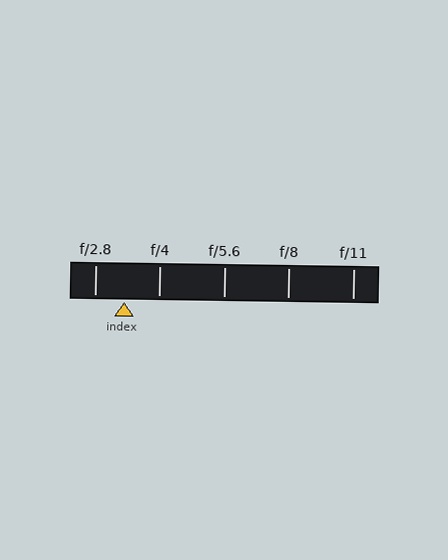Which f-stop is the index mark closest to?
The index mark is closest to f/2.8.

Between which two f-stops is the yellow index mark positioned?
The index mark is between f/2.8 and f/4.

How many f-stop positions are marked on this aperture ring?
There are 5 f-stop positions marked.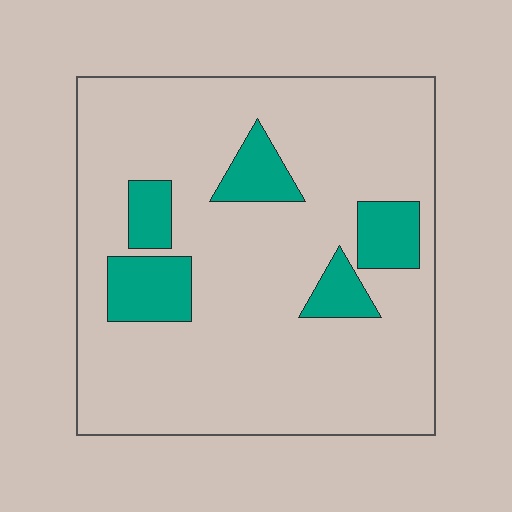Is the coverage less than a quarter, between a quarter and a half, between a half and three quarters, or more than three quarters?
Less than a quarter.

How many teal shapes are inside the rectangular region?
5.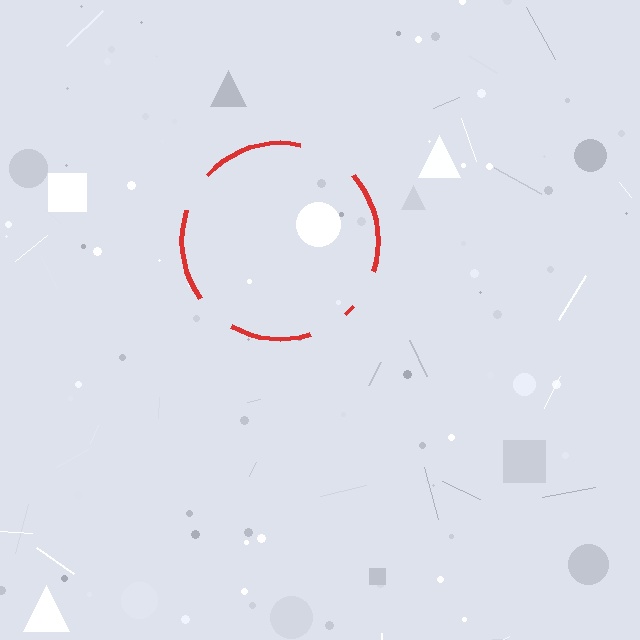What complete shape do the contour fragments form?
The contour fragments form a circle.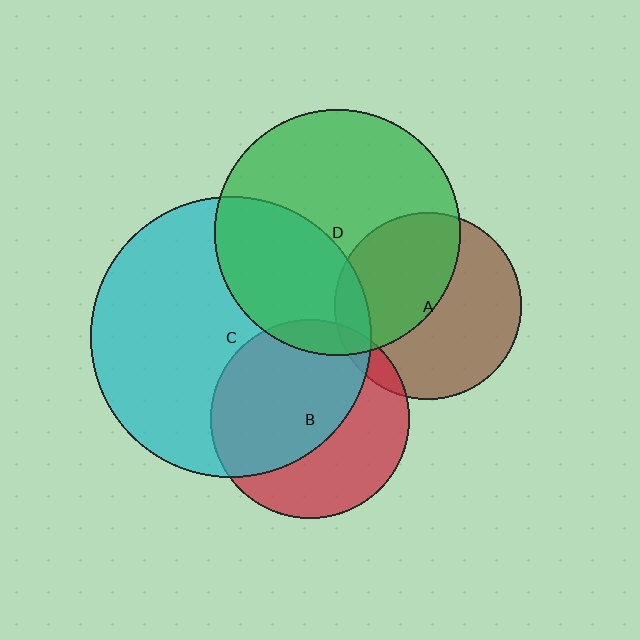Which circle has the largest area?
Circle C (cyan).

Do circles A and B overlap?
Yes.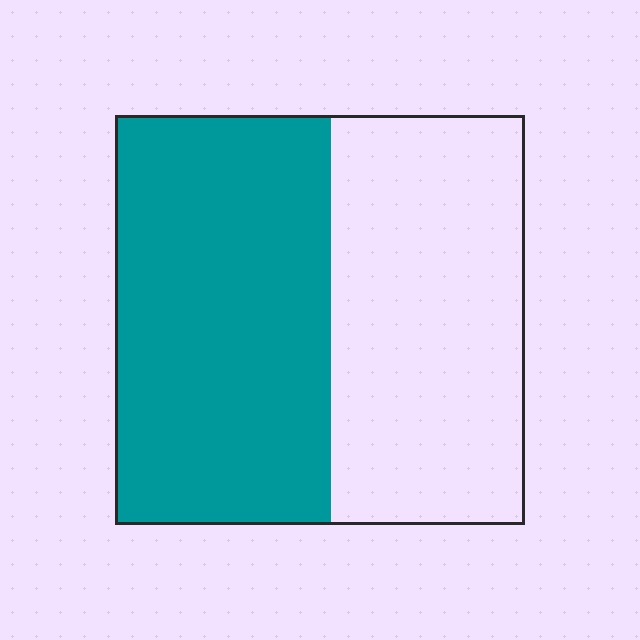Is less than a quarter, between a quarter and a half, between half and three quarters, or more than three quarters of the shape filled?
Between half and three quarters.